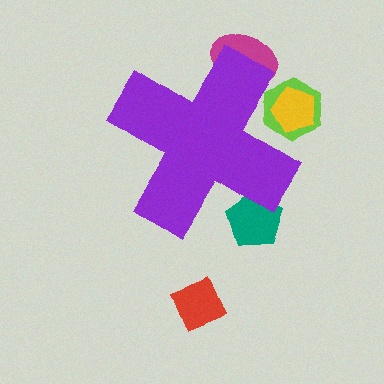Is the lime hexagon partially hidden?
Yes, the lime hexagon is partially hidden behind the purple cross.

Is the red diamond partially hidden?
No, the red diamond is fully visible.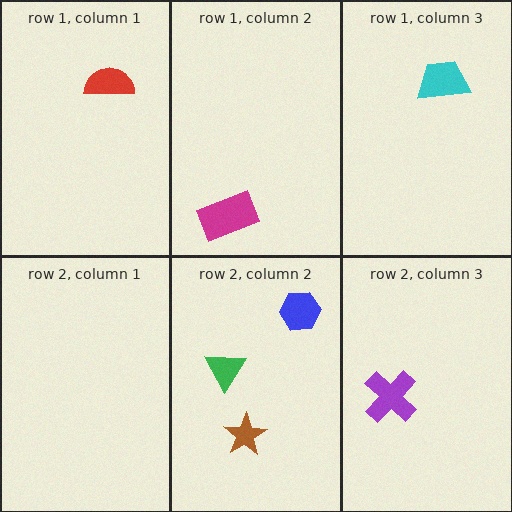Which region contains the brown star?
The row 2, column 2 region.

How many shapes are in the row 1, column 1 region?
1.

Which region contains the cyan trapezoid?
The row 1, column 3 region.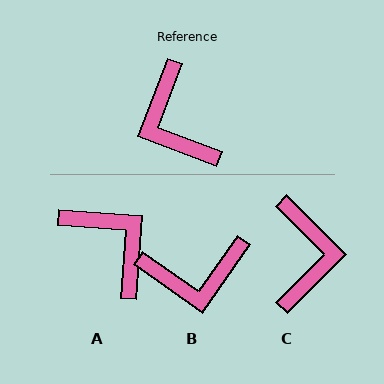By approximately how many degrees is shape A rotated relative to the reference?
Approximately 163 degrees clockwise.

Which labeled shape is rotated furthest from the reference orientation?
A, about 163 degrees away.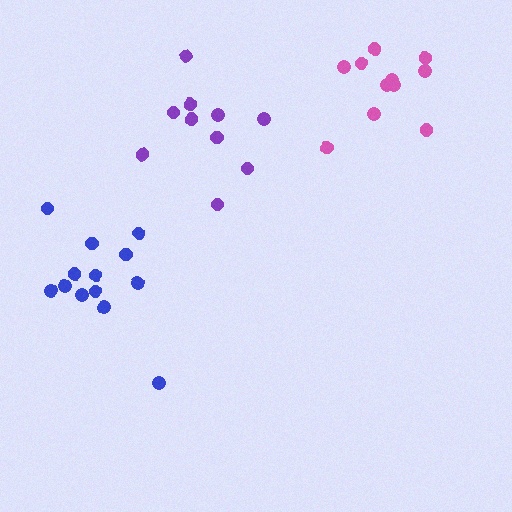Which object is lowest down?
The blue cluster is bottommost.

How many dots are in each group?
Group 1: 11 dots, Group 2: 13 dots, Group 3: 10 dots (34 total).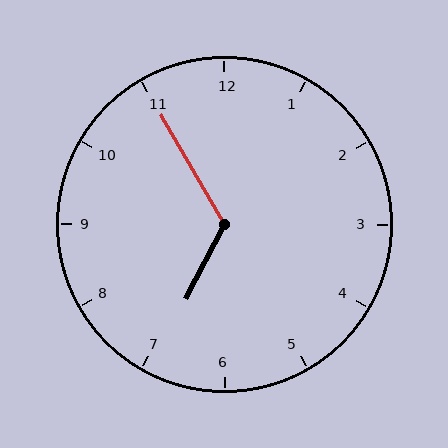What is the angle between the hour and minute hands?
Approximately 122 degrees.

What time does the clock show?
6:55.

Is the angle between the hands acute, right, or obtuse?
It is obtuse.